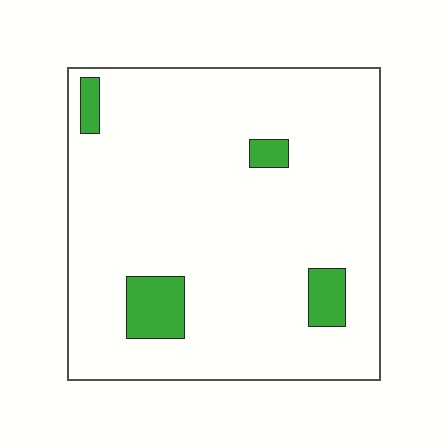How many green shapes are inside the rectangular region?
4.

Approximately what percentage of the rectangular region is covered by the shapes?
Approximately 10%.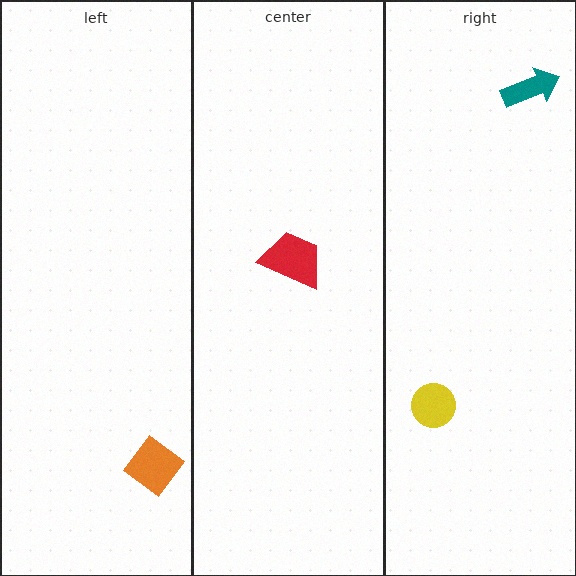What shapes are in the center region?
The red trapezoid.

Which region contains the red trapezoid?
The center region.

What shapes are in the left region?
The orange diamond.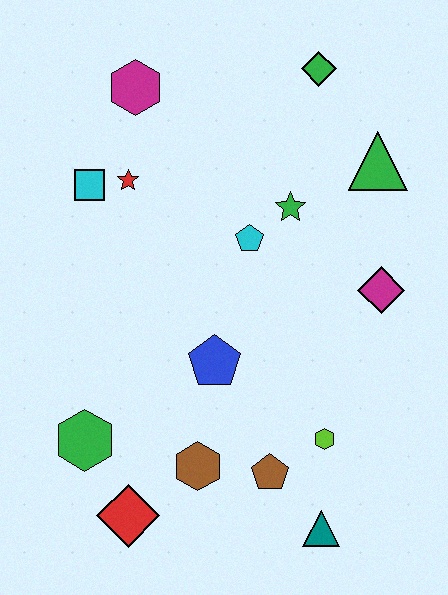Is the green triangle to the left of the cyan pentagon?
No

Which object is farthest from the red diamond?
The green diamond is farthest from the red diamond.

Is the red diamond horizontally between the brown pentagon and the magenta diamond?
No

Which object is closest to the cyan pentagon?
The green star is closest to the cyan pentagon.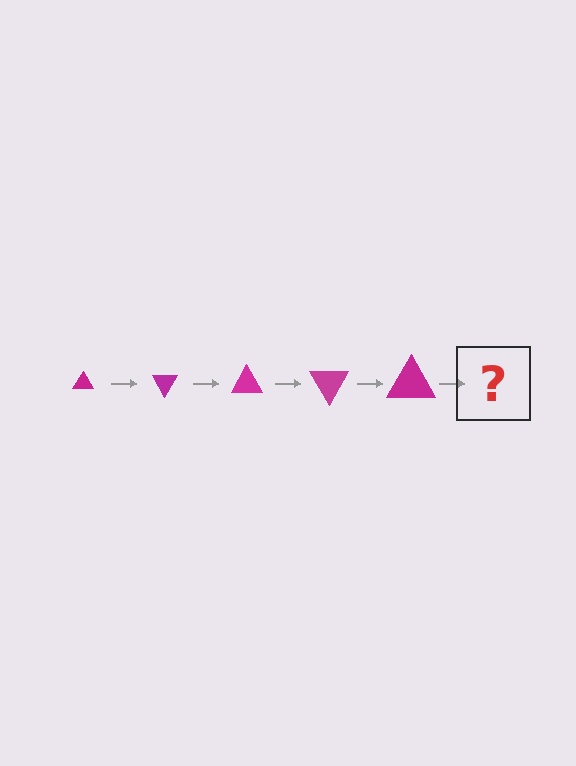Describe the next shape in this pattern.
It should be a triangle, larger than the previous one and rotated 300 degrees from the start.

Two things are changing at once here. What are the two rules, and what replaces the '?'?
The two rules are that the triangle grows larger each step and it rotates 60 degrees each step. The '?' should be a triangle, larger than the previous one and rotated 300 degrees from the start.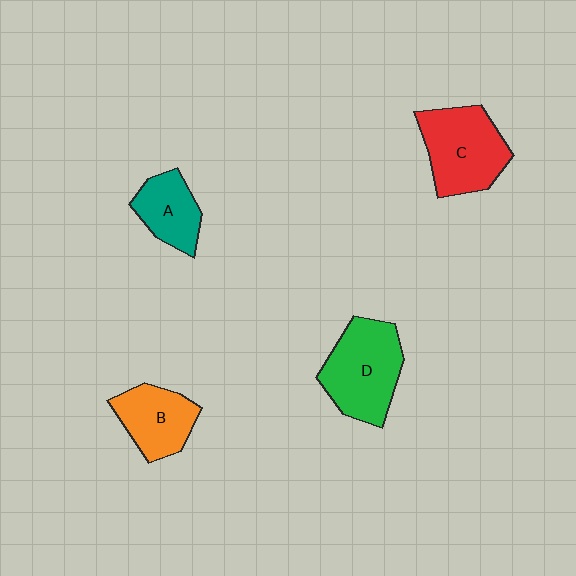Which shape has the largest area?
Shape D (green).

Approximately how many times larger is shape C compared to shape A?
Approximately 1.6 times.